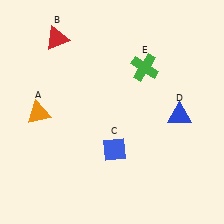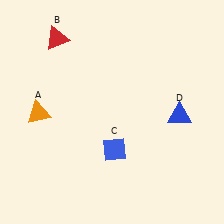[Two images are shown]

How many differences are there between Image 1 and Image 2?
There is 1 difference between the two images.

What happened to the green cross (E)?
The green cross (E) was removed in Image 2. It was in the top-right area of Image 1.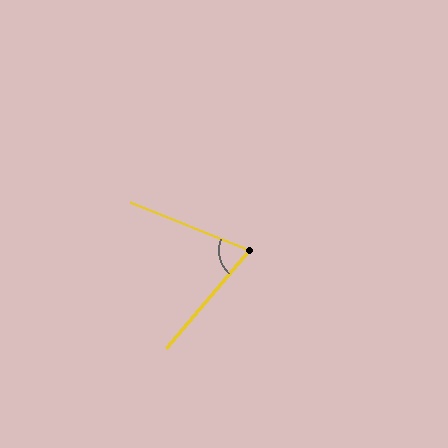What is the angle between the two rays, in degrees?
Approximately 72 degrees.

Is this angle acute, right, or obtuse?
It is acute.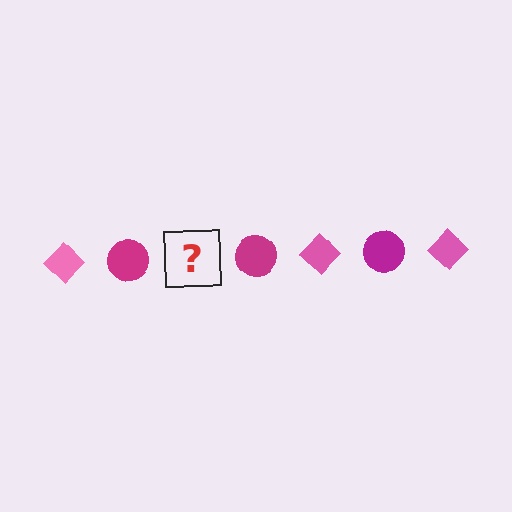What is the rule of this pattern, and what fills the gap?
The rule is that the pattern alternates between pink diamond and magenta circle. The gap should be filled with a pink diamond.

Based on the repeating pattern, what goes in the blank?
The blank should be a pink diamond.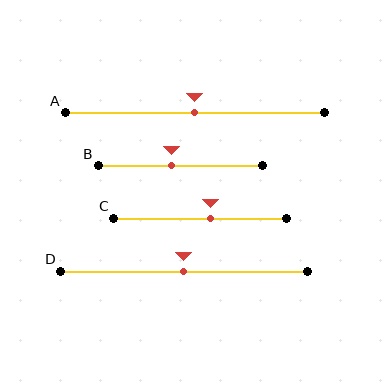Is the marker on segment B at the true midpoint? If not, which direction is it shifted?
No, the marker on segment B is shifted to the left by about 5% of the segment length.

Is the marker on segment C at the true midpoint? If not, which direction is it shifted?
No, the marker on segment C is shifted to the right by about 6% of the segment length.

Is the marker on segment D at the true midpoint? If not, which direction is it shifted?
Yes, the marker on segment D is at the true midpoint.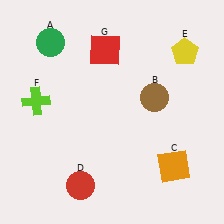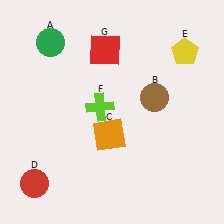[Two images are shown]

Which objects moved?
The objects that moved are: the orange square (C), the red circle (D), the lime cross (F).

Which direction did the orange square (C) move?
The orange square (C) moved left.